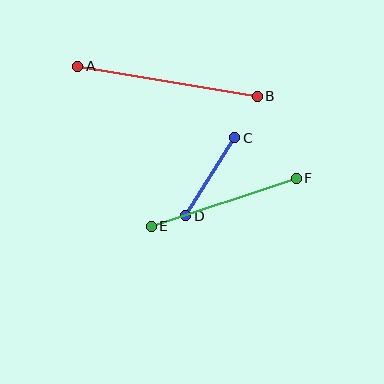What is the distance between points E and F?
The distance is approximately 153 pixels.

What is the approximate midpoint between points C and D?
The midpoint is at approximately (210, 177) pixels.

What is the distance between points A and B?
The distance is approximately 182 pixels.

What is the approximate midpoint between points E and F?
The midpoint is at approximately (224, 202) pixels.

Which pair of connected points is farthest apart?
Points A and B are farthest apart.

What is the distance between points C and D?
The distance is approximately 92 pixels.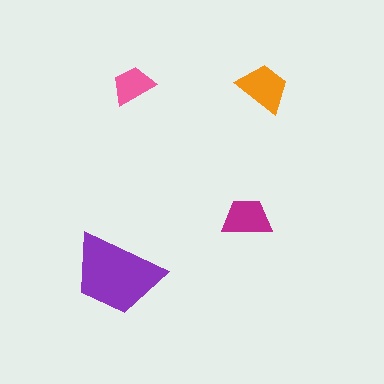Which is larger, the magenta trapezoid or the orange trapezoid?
The orange one.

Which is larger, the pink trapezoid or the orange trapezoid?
The orange one.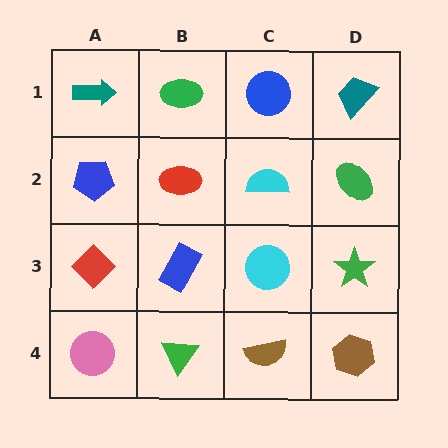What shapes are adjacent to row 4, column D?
A green star (row 3, column D), a brown semicircle (row 4, column C).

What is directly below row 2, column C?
A cyan circle.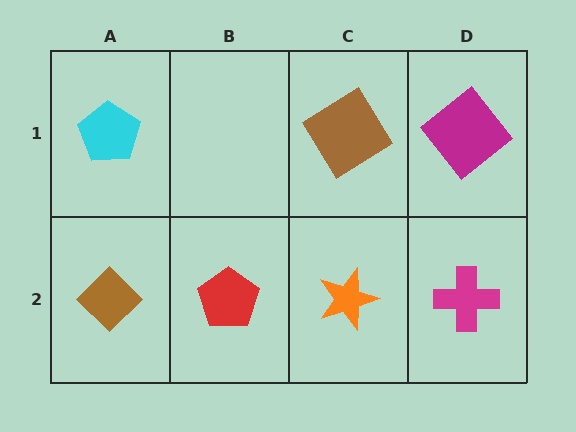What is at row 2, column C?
An orange star.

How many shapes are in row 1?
3 shapes.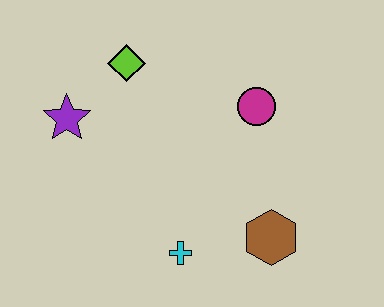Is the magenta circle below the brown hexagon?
No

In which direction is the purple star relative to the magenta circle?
The purple star is to the left of the magenta circle.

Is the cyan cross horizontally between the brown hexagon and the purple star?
Yes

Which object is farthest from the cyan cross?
The lime diamond is farthest from the cyan cross.